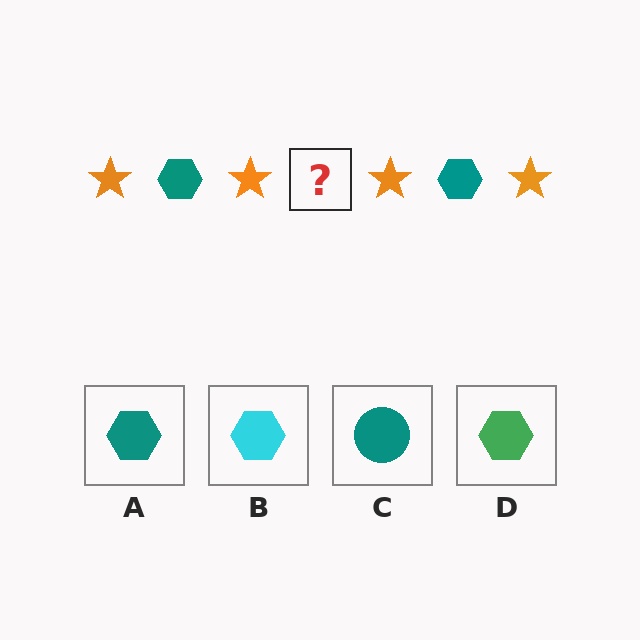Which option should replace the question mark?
Option A.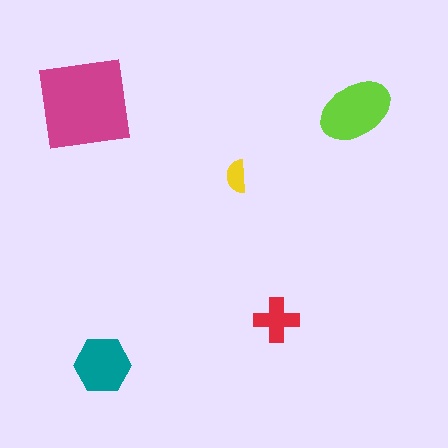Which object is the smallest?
The yellow semicircle.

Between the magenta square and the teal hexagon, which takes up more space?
The magenta square.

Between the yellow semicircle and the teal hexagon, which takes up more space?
The teal hexagon.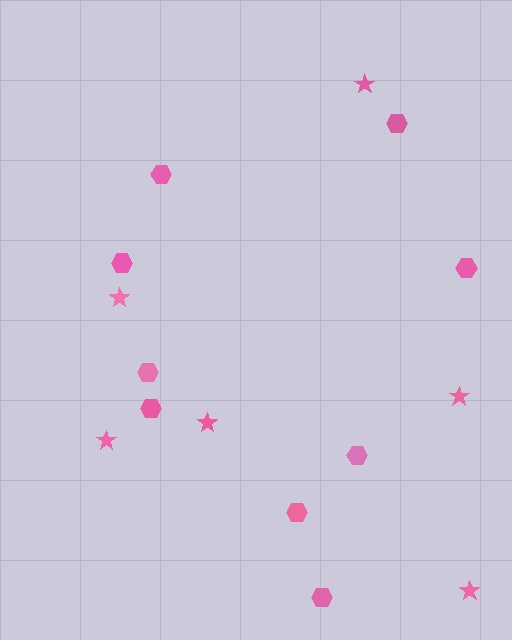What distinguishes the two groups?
There are 2 groups: one group of hexagons (9) and one group of stars (6).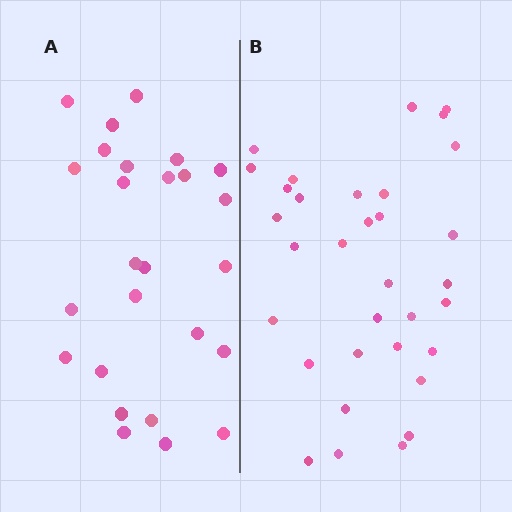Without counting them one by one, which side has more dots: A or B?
Region B (the right region) has more dots.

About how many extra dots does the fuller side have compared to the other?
Region B has roughly 8 or so more dots than region A.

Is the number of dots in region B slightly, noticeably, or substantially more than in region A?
Region B has noticeably more, but not dramatically so. The ratio is roughly 1.3 to 1.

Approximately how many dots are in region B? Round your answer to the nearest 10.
About 30 dots. (The exact count is 33, which rounds to 30.)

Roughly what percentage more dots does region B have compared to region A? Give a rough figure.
About 25% more.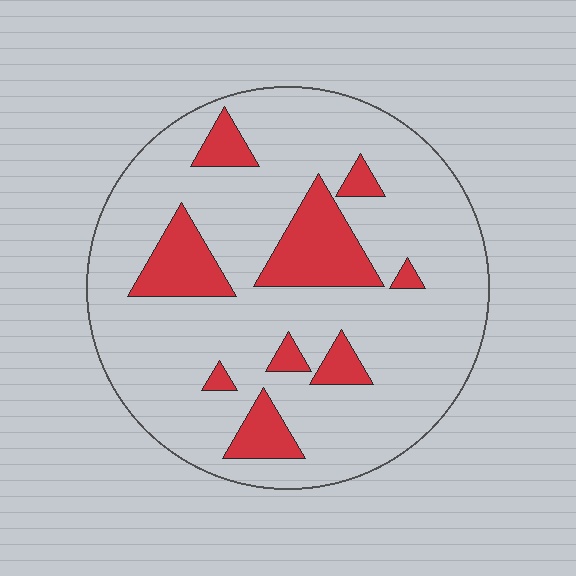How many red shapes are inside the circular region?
9.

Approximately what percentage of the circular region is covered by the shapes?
Approximately 20%.